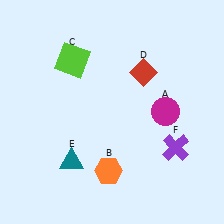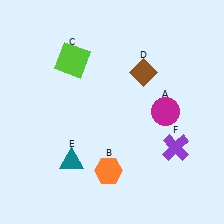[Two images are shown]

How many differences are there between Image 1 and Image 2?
There is 1 difference between the two images.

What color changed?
The diamond (D) changed from red in Image 1 to brown in Image 2.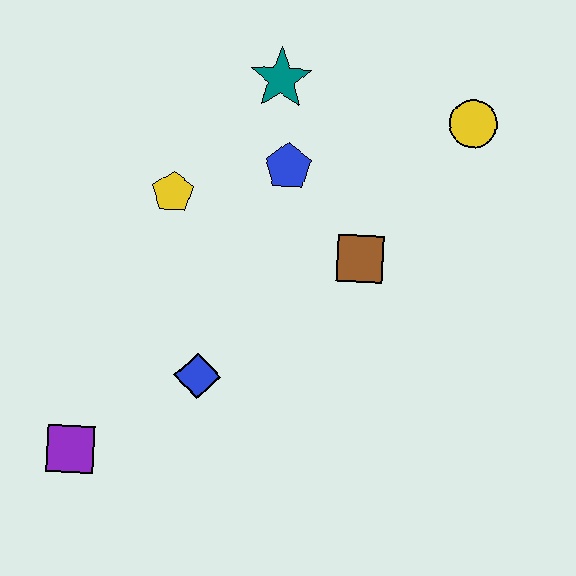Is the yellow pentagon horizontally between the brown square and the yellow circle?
No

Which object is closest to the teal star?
The blue pentagon is closest to the teal star.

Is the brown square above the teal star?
No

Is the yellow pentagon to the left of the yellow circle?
Yes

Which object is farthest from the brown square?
The purple square is farthest from the brown square.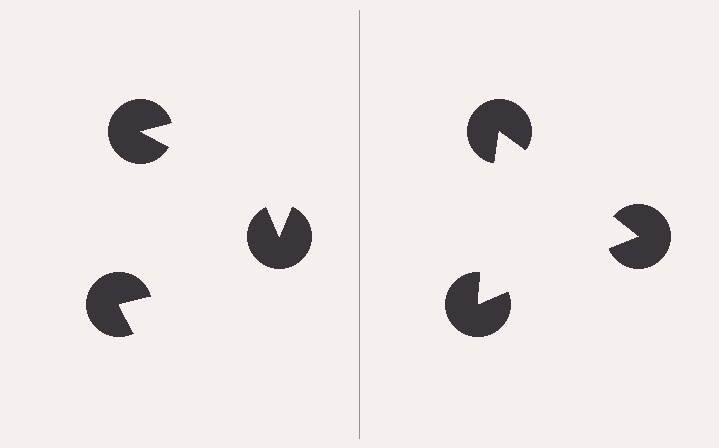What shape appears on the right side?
An illusory triangle.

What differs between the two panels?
The pac-man discs are positioned identically on both sides; only the wedge orientations differ. On the right they align to a triangle; on the left they are misaligned.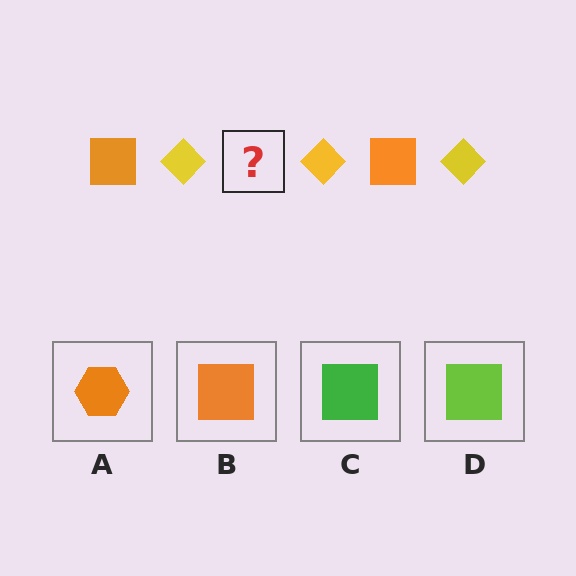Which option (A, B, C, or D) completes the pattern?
B.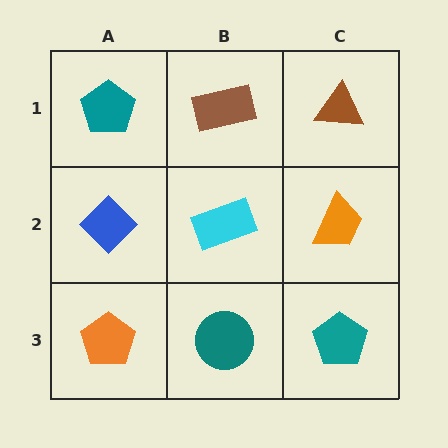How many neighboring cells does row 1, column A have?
2.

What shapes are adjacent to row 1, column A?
A blue diamond (row 2, column A), a brown rectangle (row 1, column B).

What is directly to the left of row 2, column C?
A cyan rectangle.